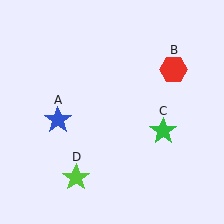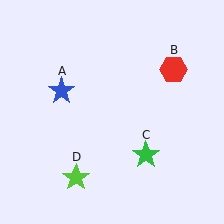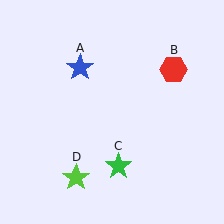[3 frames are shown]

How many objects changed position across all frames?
2 objects changed position: blue star (object A), green star (object C).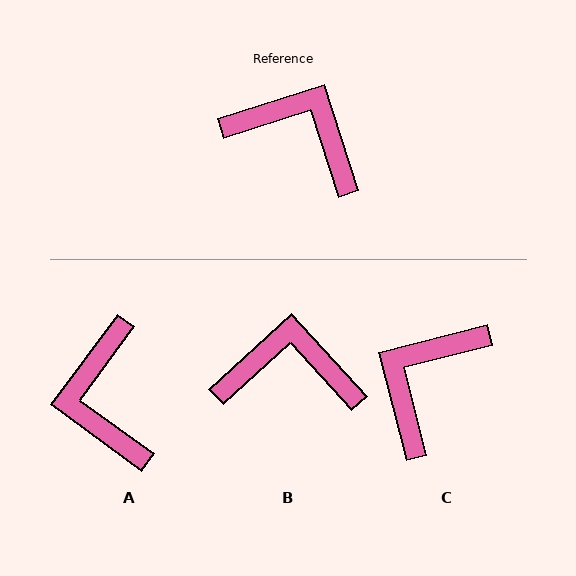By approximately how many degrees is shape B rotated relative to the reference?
Approximately 24 degrees counter-clockwise.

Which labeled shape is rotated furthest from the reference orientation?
A, about 126 degrees away.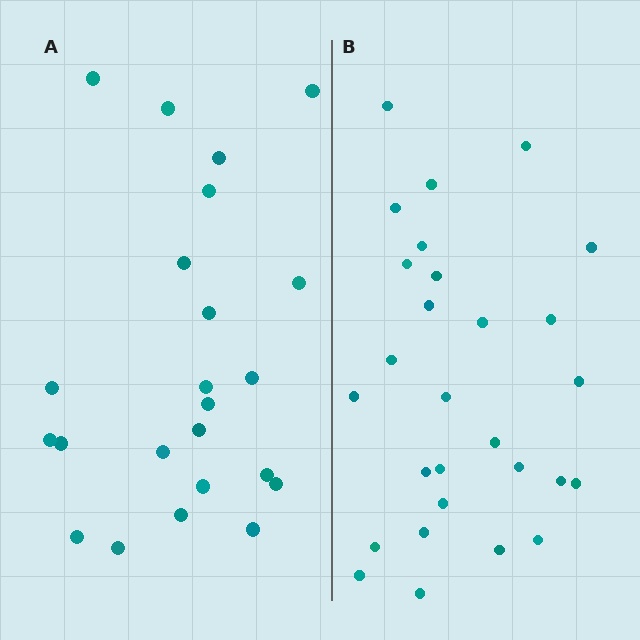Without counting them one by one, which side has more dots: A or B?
Region B (the right region) has more dots.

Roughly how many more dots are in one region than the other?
Region B has about 5 more dots than region A.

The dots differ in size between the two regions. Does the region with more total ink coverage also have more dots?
No. Region A has more total ink coverage because its dots are larger, but region B actually contains more individual dots. Total area can be misleading — the number of items is what matters here.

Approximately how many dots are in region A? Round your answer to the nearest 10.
About 20 dots. (The exact count is 23, which rounds to 20.)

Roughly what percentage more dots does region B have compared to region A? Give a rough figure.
About 20% more.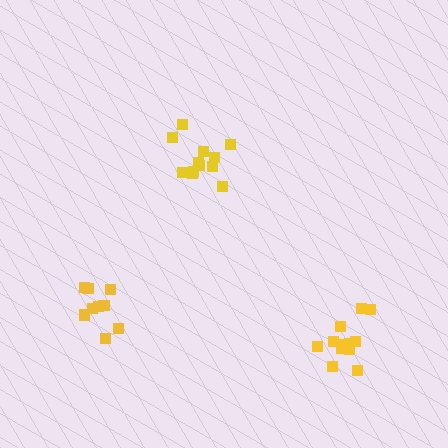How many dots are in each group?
Group 1: 9 dots, Group 2: 12 dots, Group 3: 12 dots (33 total).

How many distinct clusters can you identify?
There are 3 distinct clusters.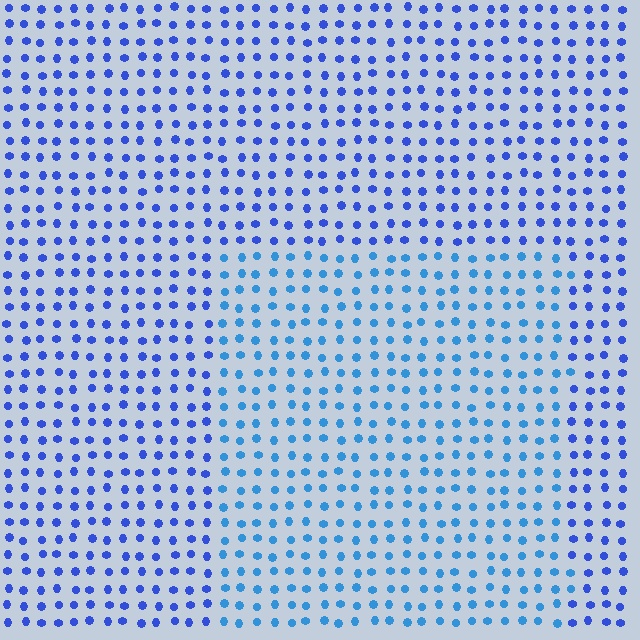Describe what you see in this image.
The image is filled with small blue elements in a uniform arrangement. A rectangle-shaped region is visible where the elements are tinted to a slightly different hue, forming a subtle color boundary.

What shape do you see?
I see a rectangle.